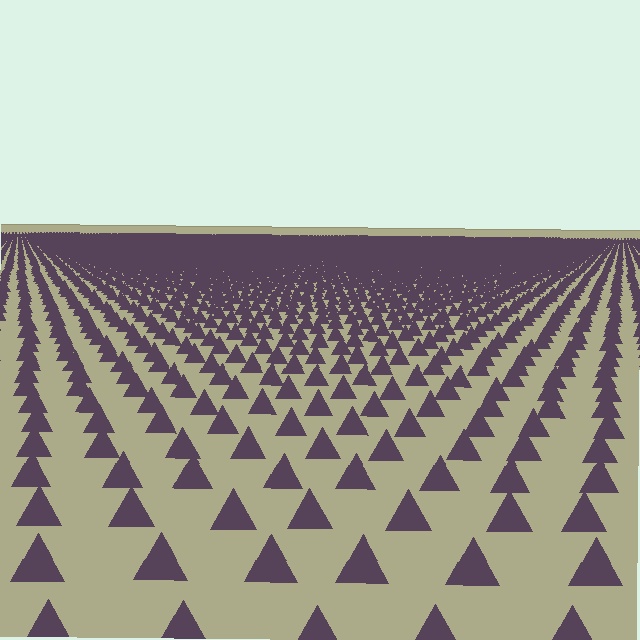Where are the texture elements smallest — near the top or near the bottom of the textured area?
Near the top.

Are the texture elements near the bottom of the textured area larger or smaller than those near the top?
Larger. Near the bottom, elements are closer to the viewer and appear at a bigger on-screen size.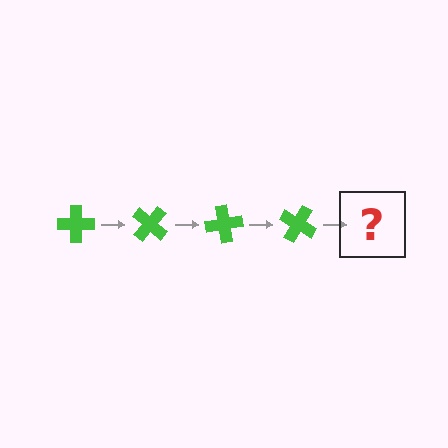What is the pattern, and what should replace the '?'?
The pattern is that the cross rotates 40 degrees each step. The '?' should be a green cross rotated 160 degrees.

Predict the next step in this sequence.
The next step is a green cross rotated 160 degrees.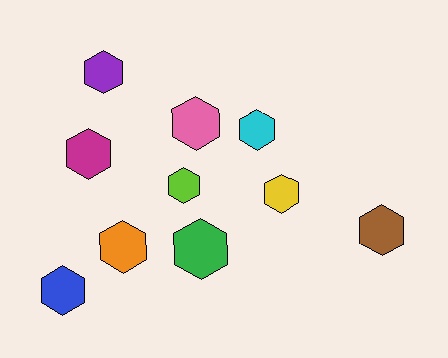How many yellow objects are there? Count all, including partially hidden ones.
There is 1 yellow object.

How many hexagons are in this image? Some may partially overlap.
There are 10 hexagons.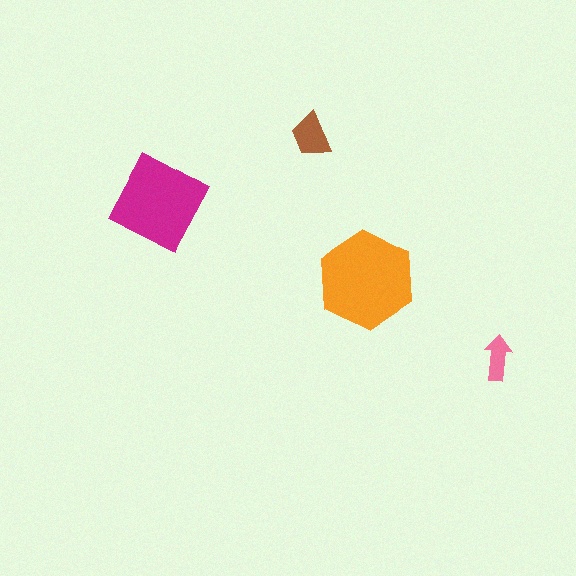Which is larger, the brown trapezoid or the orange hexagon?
The orange hexagon.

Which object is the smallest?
The pink arrow.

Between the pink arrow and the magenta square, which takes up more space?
The magenta square.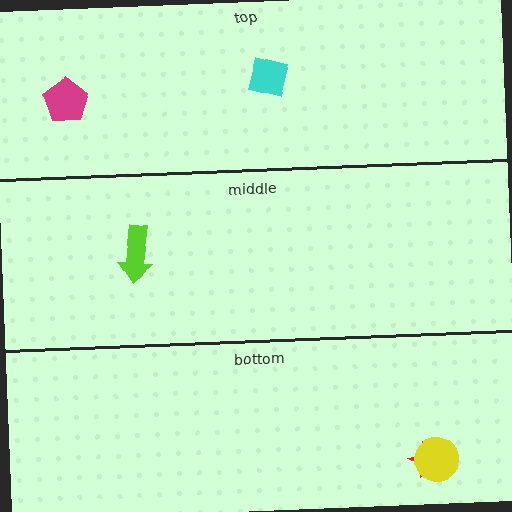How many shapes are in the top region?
2.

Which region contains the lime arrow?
The middle region.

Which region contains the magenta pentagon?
The top region.